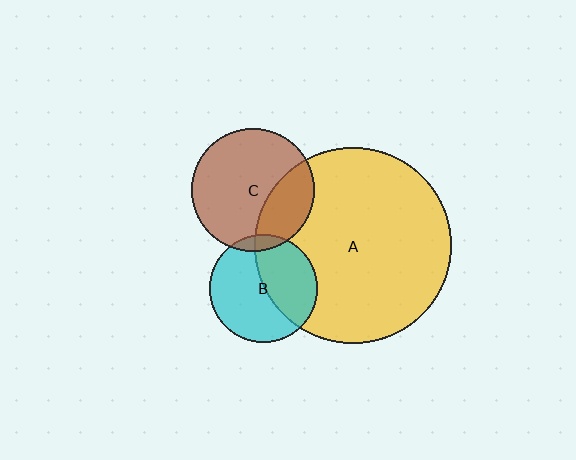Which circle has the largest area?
Circle A (yellow).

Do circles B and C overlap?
Yes.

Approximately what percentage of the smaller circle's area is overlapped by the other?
Approximately 10%.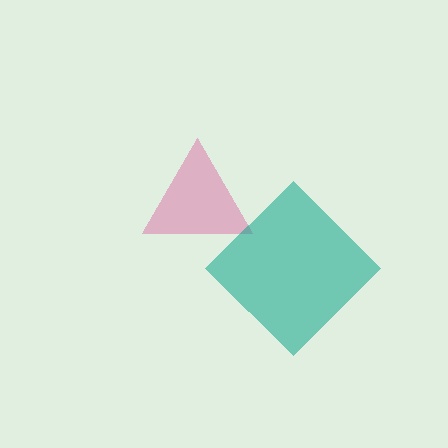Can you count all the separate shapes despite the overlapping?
Yes, there are 2 separate shapes.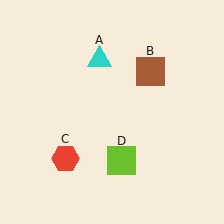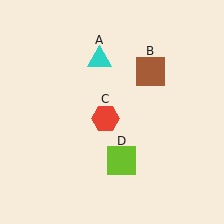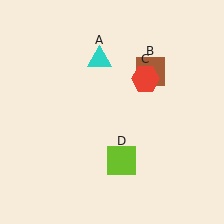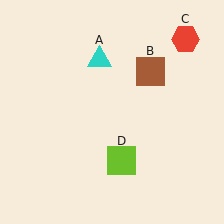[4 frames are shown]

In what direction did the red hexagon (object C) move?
The red hexagon (object C) moved up and to the right.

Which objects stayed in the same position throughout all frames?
Cyan triangle (object A) and brown square (object B) and lime square (object D) remained stationary.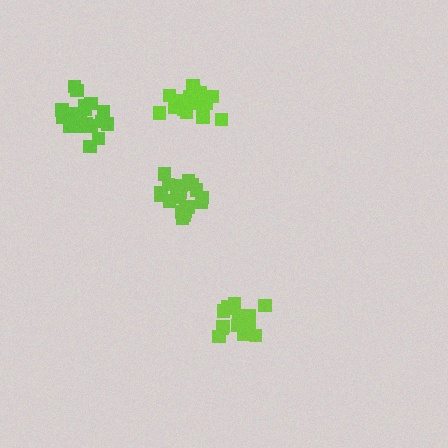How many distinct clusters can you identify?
There are 4 distinct clusters.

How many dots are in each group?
Group 1: 20 dots, Group 2: 15 dots, Group 3: 17 dots, Group 4: 20 dots (72 total).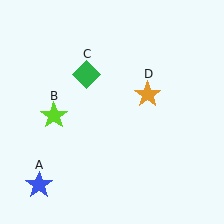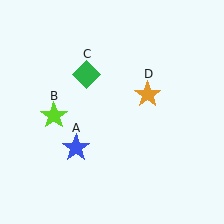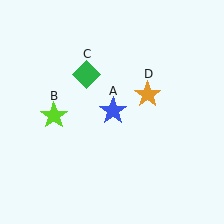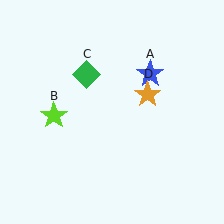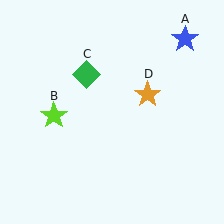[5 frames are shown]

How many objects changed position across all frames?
1 object changed position: blue star (object A).